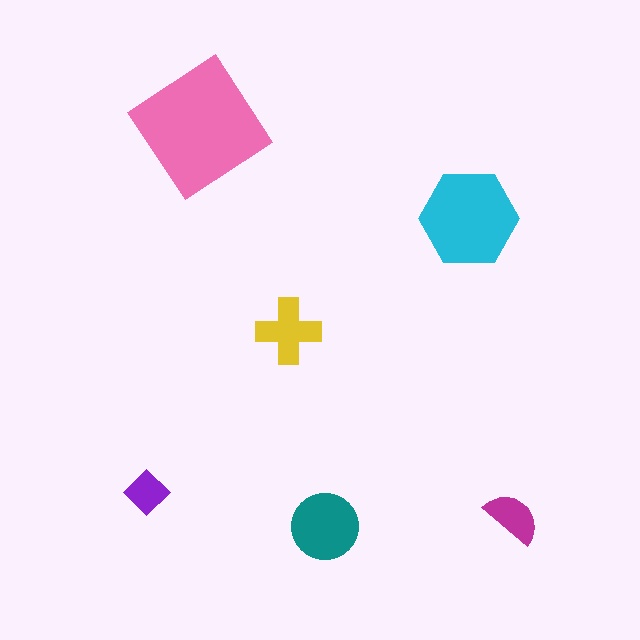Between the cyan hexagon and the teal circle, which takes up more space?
The cyan hexagon.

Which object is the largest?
The pink diamond.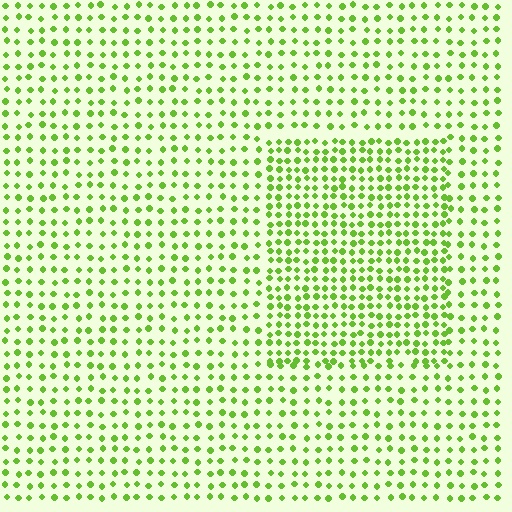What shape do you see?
I see a rectangle.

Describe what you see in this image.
The image contains small lime elements arranged at two different densities. A rectangle-shaped region is visible where the elements are more densely packed than the surrounding area.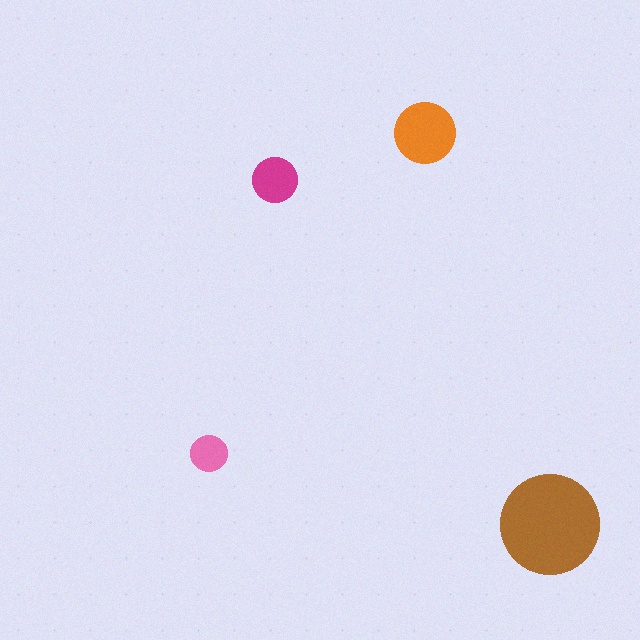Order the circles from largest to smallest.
the brown one, the orange one, the magenta one, the pink one.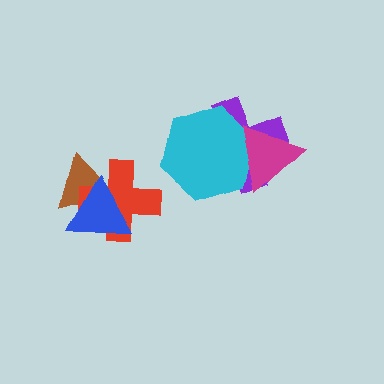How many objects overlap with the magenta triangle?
2 objects overlap with the magenta triangle.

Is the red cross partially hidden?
Yes, it is partially covered by another shape.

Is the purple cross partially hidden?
Yes, it is partially covered by another shape.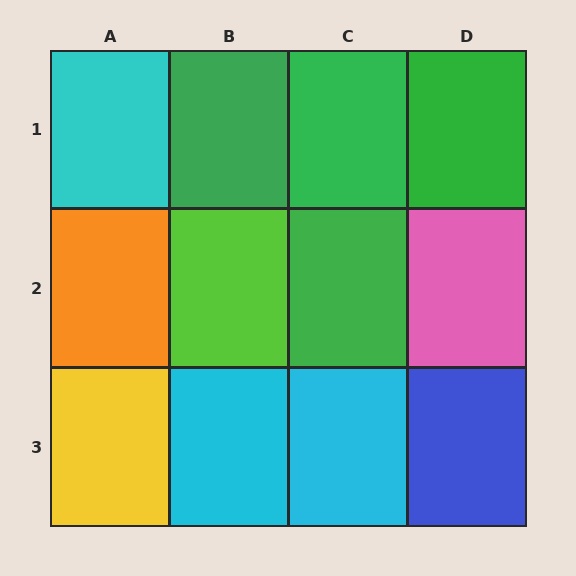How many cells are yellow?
1 cell is yellow.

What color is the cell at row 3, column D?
Blue.